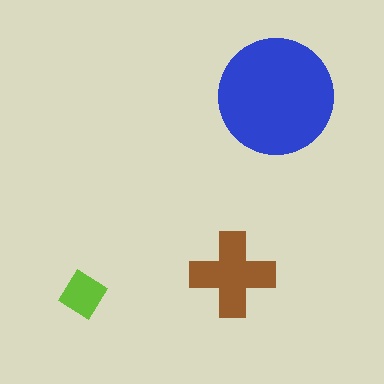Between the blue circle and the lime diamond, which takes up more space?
The blue circle.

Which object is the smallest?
The lime diamond.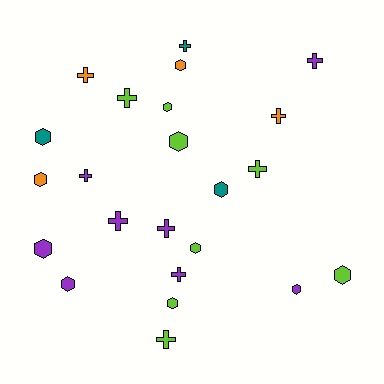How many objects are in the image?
There are 23 objects.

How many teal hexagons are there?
There are 2 teal hexagons.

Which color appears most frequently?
Lime, with 8 objects.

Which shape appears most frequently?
Hexagon, with 12 objects.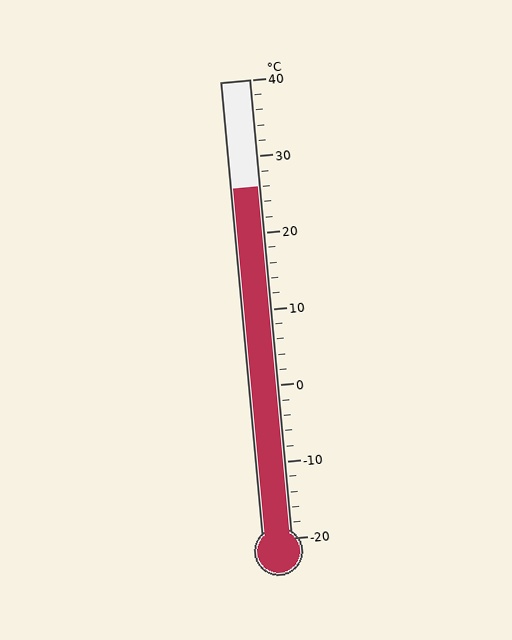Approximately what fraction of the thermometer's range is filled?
The thermometer is filled to approximately 75% of its range.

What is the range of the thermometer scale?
The thermometer scale ranges from -20°C to 40°C.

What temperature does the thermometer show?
The thermometer shows approximately 26°C.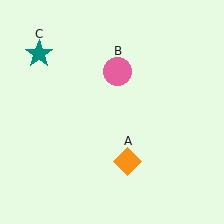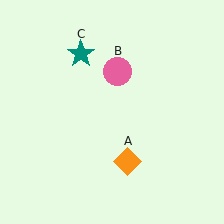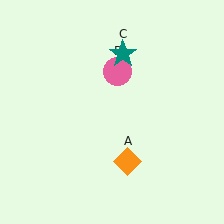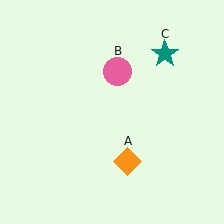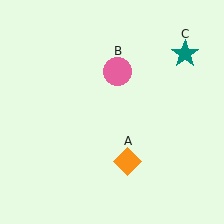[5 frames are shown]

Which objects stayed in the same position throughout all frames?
Orange diamond (object A) and pink circle (object B) remained stationary.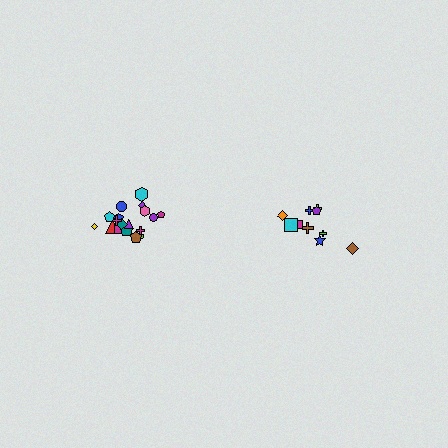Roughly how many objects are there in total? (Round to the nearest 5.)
Roughly 30 objects in total.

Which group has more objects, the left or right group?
The left group.